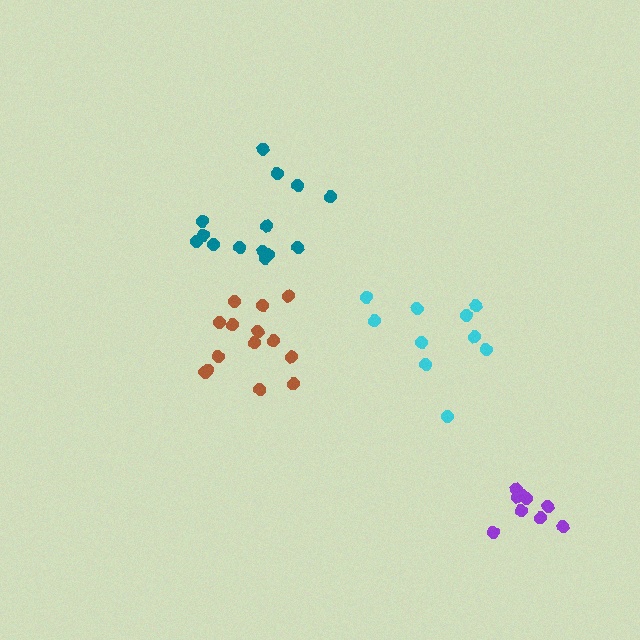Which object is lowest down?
The purple cluster is bottommost.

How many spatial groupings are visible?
There are 4 spatial groupings.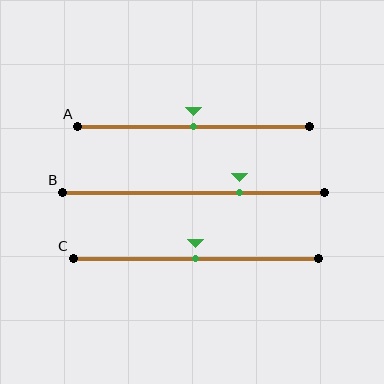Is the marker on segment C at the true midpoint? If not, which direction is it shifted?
Yes, the marker on segment C is at the true midpoint.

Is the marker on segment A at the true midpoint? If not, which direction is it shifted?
Yes, the marker on segment A is at the true midpoint.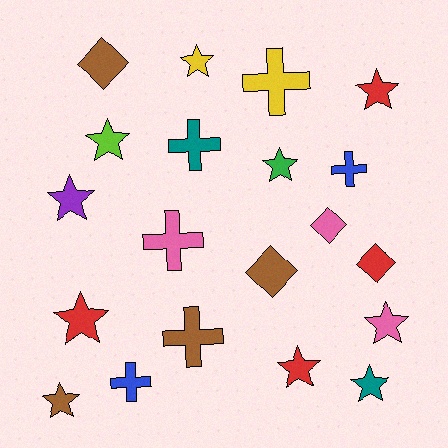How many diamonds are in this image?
There are 4 diamonds.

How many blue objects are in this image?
There are 2 blue objects.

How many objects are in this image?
There are 20 objects.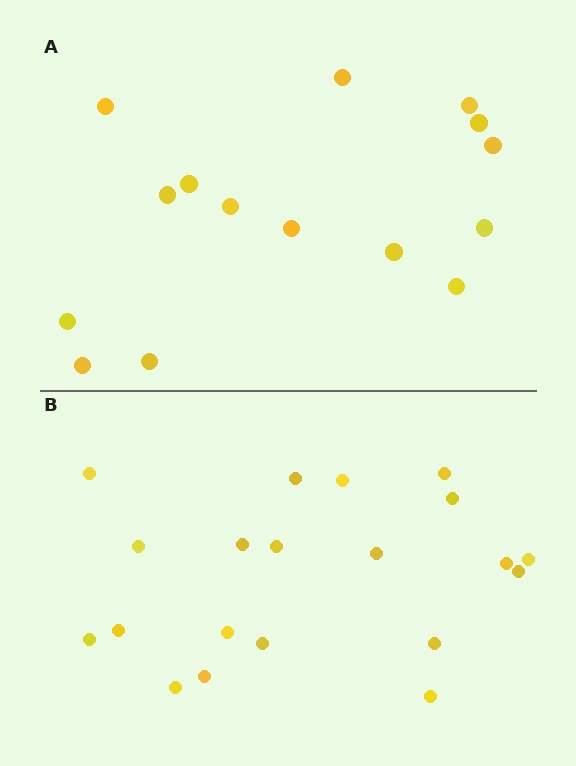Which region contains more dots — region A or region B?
Region B (the bottom region) has more dots.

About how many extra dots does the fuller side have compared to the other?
Region B has about 5 more dots than region A.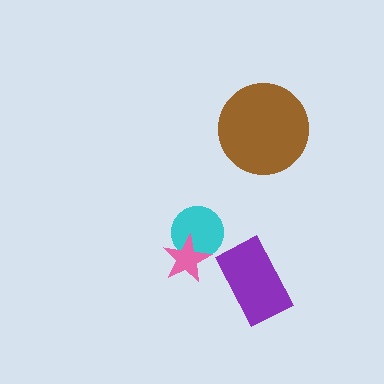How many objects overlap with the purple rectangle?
0 objects overlap with the purple rectangle.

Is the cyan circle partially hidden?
Yes, it is partially covered by another shape.